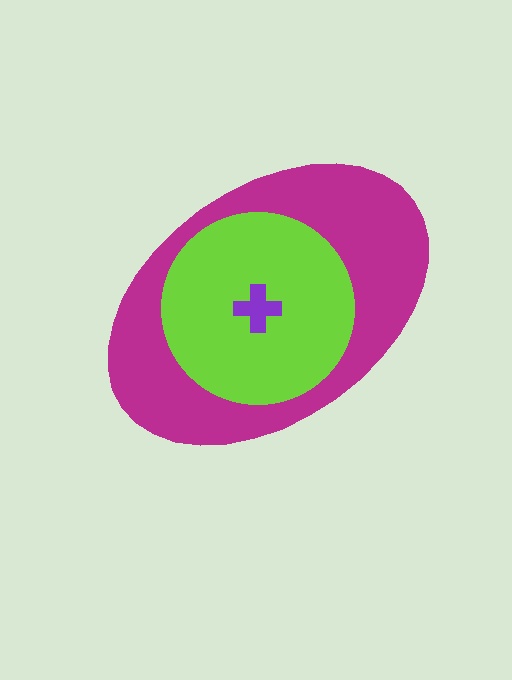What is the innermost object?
The purple cross.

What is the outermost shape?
The magenta ellipse.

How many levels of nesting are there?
3.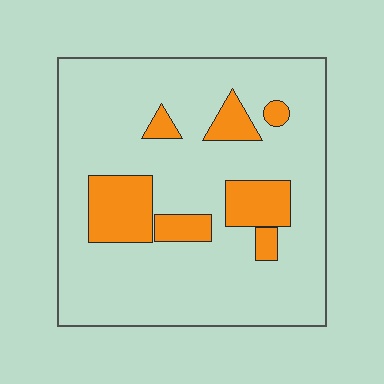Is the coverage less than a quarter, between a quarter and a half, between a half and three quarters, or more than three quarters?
Less than a quarter.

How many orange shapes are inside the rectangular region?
7.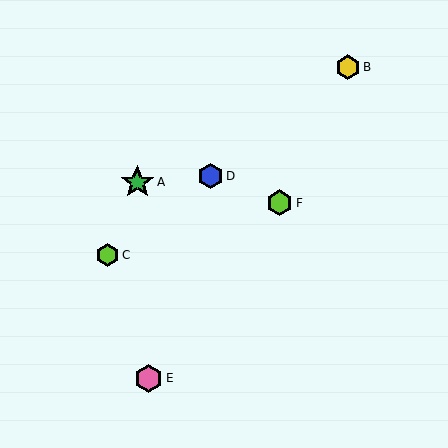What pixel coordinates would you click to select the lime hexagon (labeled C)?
Click at (107, 255) to select the lime hexagon C.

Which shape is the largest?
The green star (labeled A) is the largest.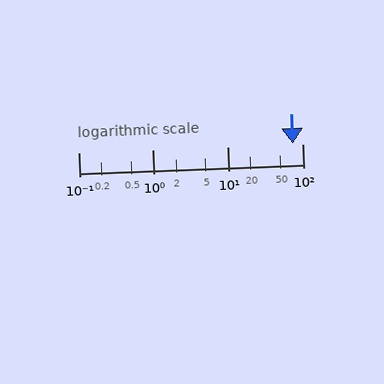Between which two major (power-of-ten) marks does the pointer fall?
The pointer is between 10 and 100.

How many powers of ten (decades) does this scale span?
The scale spans 3 decades, from 0.1 to 100.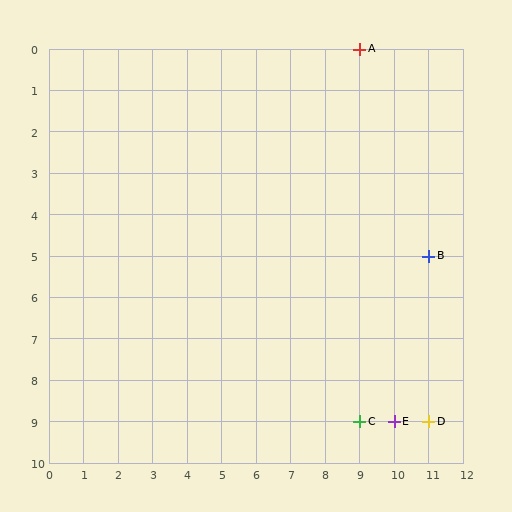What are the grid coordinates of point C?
Point C is at grid coordinates (9, 9).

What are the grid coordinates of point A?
Point A is at grid coordinates (9, 0).